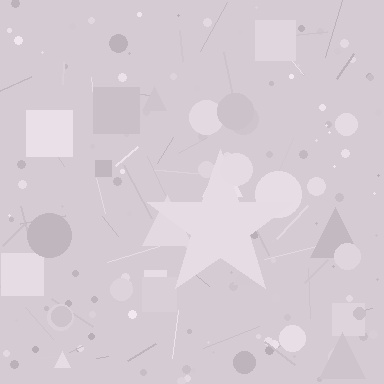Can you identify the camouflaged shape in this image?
The camouflaged shape is a star.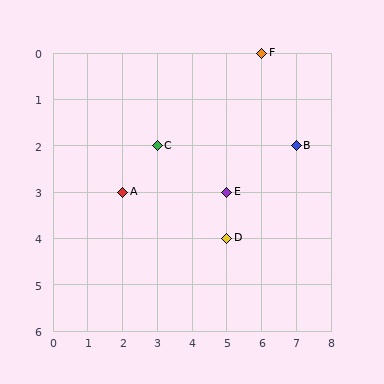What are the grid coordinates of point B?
Point B is at grid coordinates (7, 2).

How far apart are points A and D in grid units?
Points A and D are 3 columns and 1 row apart (about 3.2 grid units diagonally).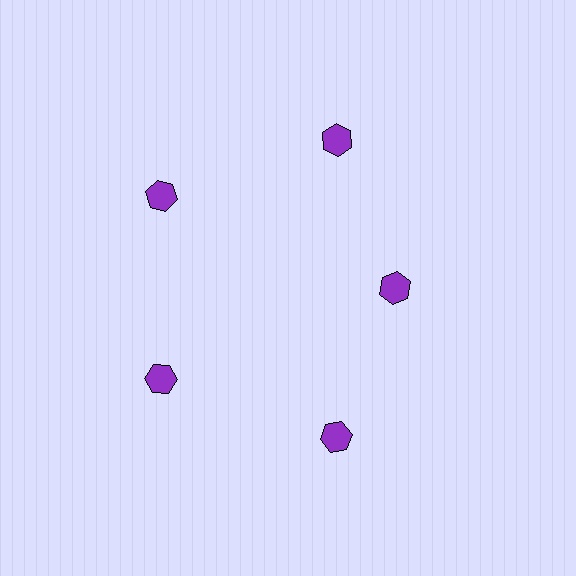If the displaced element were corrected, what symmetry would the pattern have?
It would have 5-fold rotational symmetry — the pattern would map onto itself every 72 degrees.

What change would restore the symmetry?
The symmetry would be restored by moving it outward, back onto the ring so that all 5 hexagons sit at equal angles and equal distance from the center.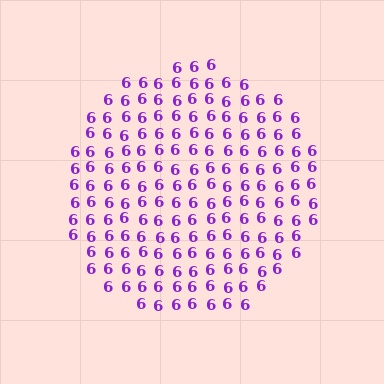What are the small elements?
The small elements are digit 6's.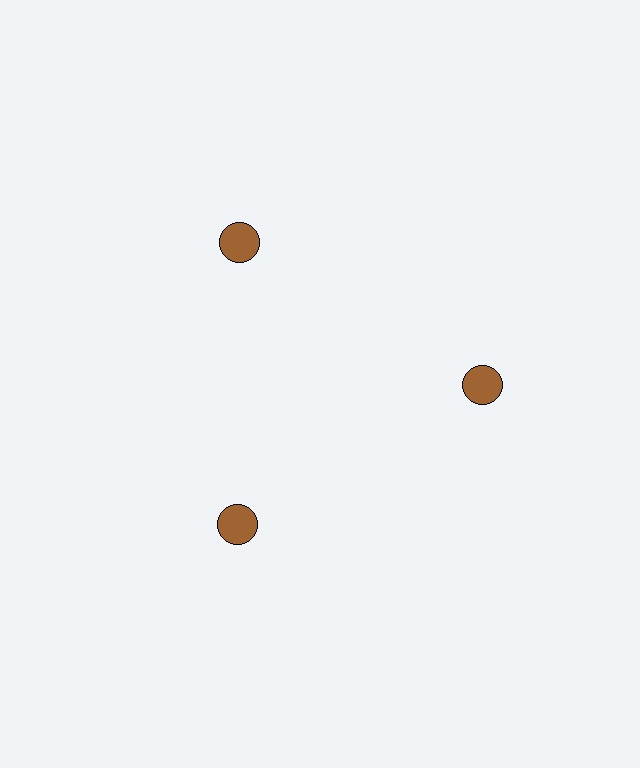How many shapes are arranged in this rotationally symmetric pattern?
There are 3 shapes, arranged in 3 groups of 1.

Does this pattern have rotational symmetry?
Yes, this pattern has 3-fold rotational symmetry. It looks the same after rotating 120 degrees around the center.